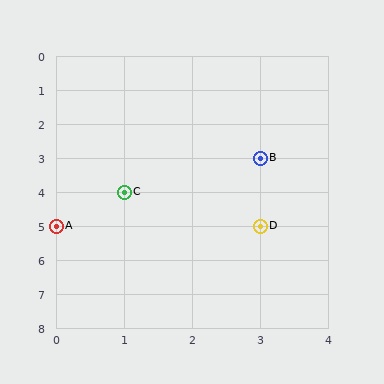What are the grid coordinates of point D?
Point D is at grid coordinates (3, 5).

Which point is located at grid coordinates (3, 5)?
Point D is at (3, 5).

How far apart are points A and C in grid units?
Points A and C are 1 column and 1 row apart (about 1.4 grid units diagonally).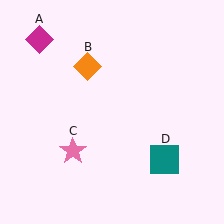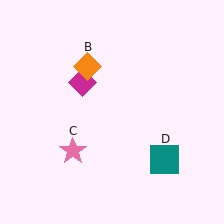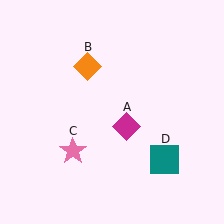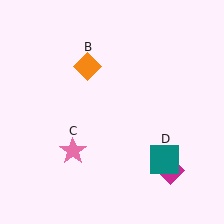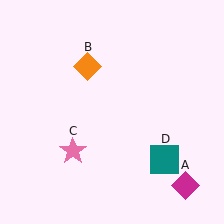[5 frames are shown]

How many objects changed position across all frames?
1 object changed position: magenta diamond (object A).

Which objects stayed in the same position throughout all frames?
Orange diamond (object B) and pink star (object C) and teal square (object D) remained stationary.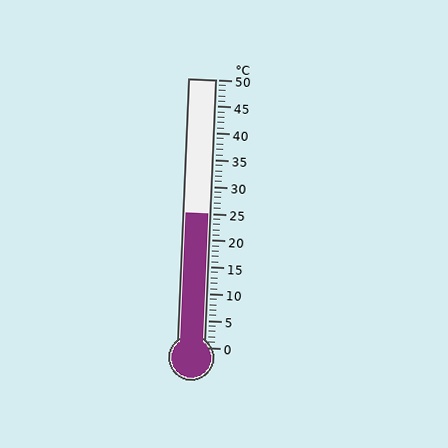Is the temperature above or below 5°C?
The temperature is above 5°C.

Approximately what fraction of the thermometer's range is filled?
The thermometer is filled to approximately 50% of its range.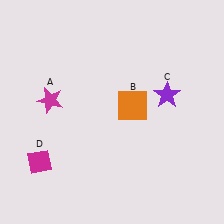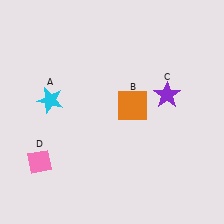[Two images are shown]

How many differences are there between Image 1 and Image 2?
There are 2 differences between the two images.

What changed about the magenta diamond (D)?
In Image 1, D is magenta. In Image 2, it changed to pink.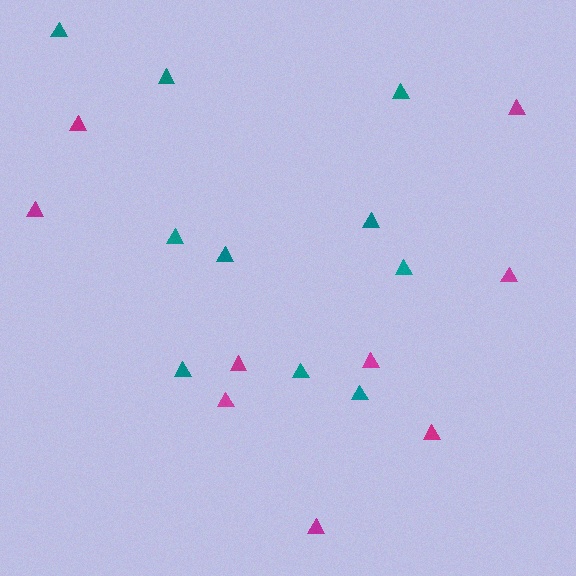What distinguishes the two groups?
There are 2 groups: one group of teal triangles (10) and one group of magenta triangles (9).